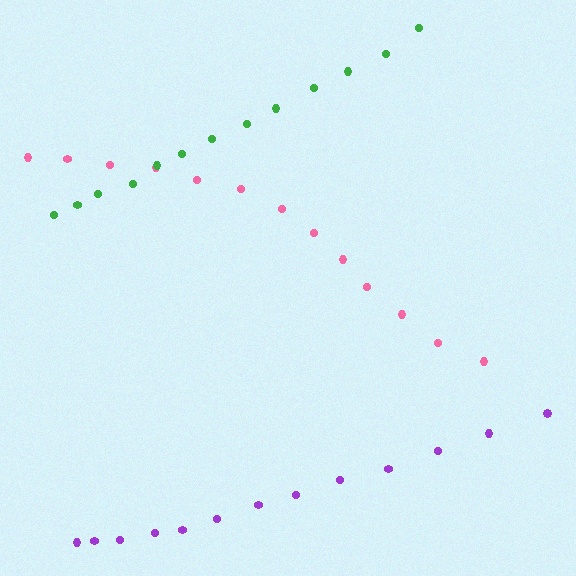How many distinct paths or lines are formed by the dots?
There are 3 distinct paths.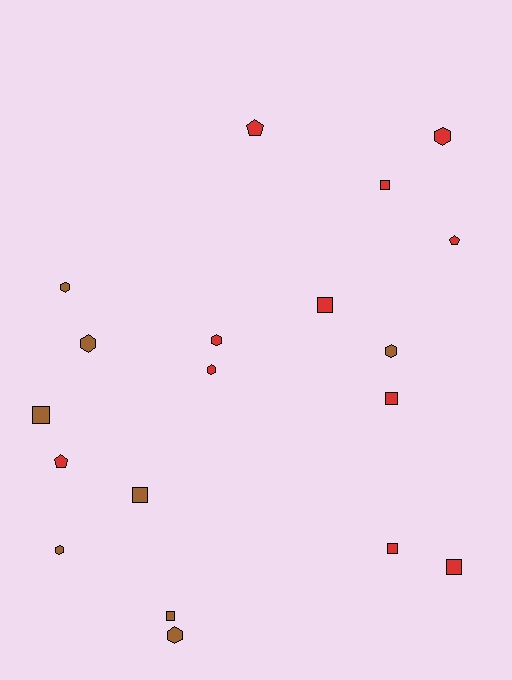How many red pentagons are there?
There are 3 red pentagons.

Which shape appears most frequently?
Hexagon, with 8 objects.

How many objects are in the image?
There are 19 objects.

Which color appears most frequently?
Red, with 11 objects.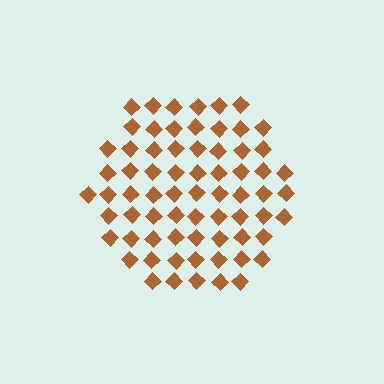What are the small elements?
The small elements are diamonds.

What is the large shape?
The large shape is a hexagon.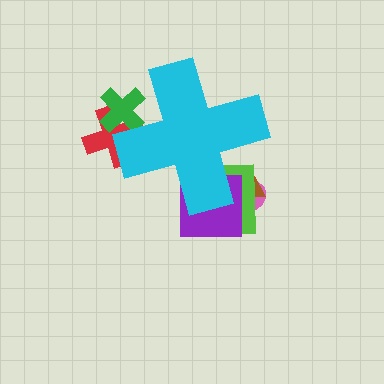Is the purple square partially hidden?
Yes, the purple square is partially hidden behind the cyan cross.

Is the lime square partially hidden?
Yes, the lime square is partially hidden behind the cyan cross.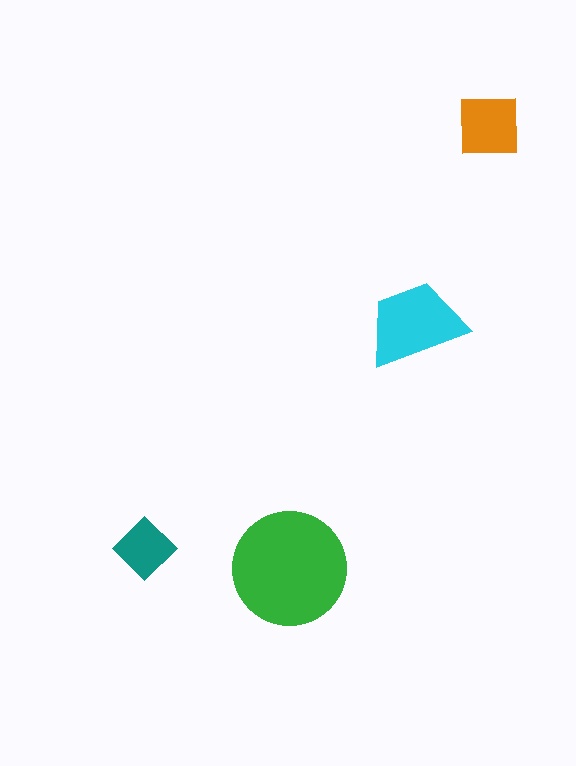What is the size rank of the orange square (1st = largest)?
3rd.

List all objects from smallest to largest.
The teal diamond, the orange square, the cyan trapezoid, the green circle.